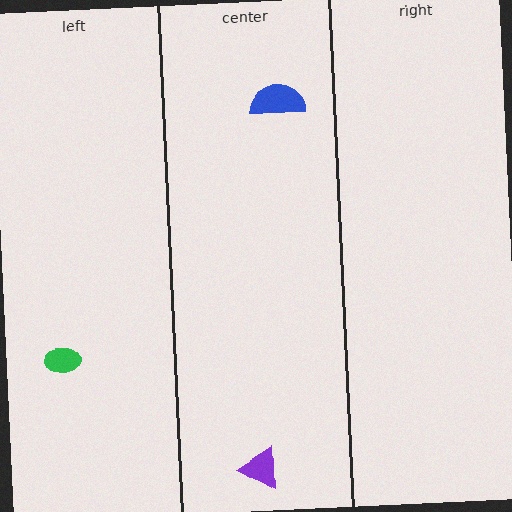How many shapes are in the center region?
2.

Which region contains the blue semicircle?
The center region.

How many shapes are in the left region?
1.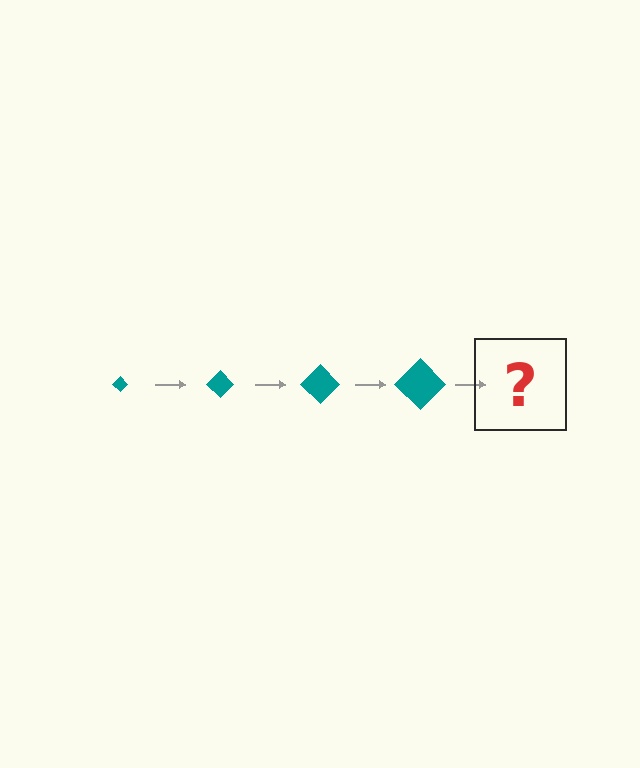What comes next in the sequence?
The next element should be a teal diamond, larger than the previous one.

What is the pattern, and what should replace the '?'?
The pattern is that the diamond gets progressively larger each step. The '?' should be a teal diamond, larger than the previous one.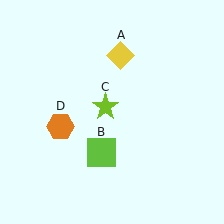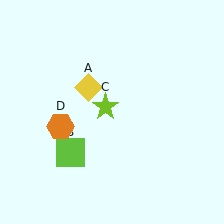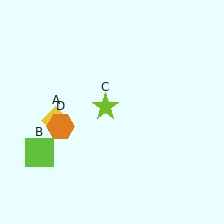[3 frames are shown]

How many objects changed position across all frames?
2 objects changed position: yellow diamond (object A), lime square (object B).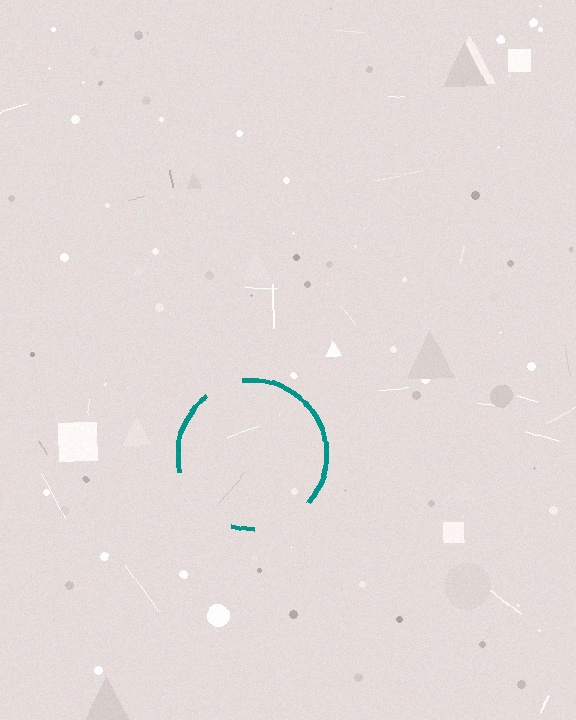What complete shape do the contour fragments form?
The contour fragments form a circle.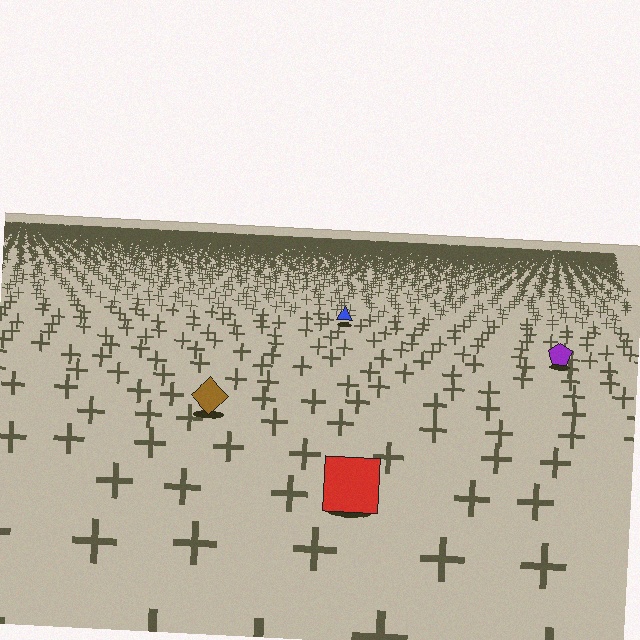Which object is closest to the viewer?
The red square is closest. The texture marks near it are larger and more spread out.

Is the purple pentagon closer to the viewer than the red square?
No. The red square is closer — you can tell from the texture gradient: the ground texture is coarser near it.